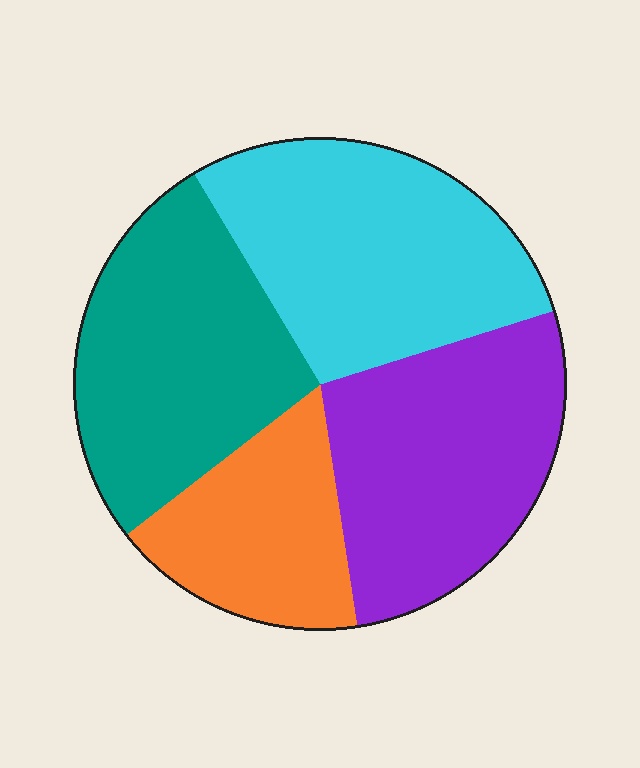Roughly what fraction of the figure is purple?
Purple takes up about one quarter (1/4) of the figure.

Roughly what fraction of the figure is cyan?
Cyan covers roughly 30% of the figure.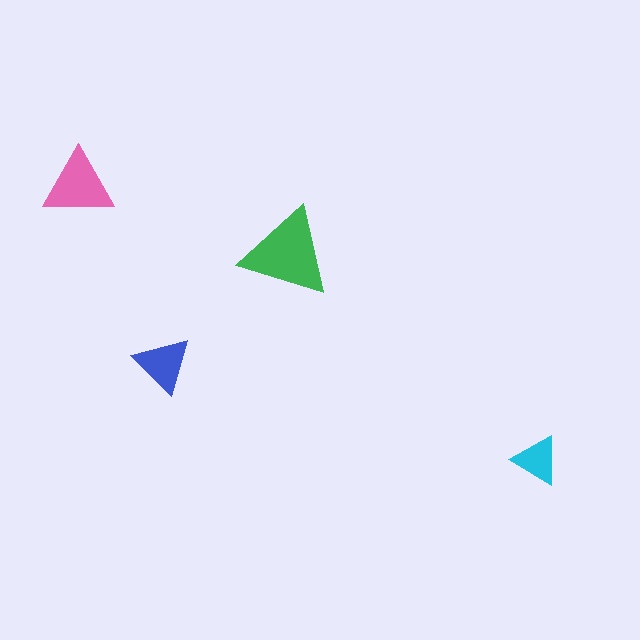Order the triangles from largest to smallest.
the green one, the pink one, the blue one, the cyan one.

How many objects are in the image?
There are 4 objects in the image.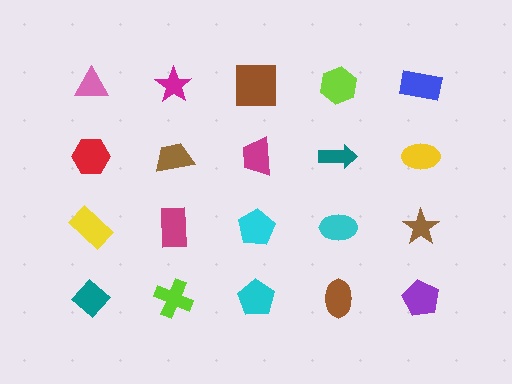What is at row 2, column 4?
A teal arrow.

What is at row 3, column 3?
A cyan pentagon.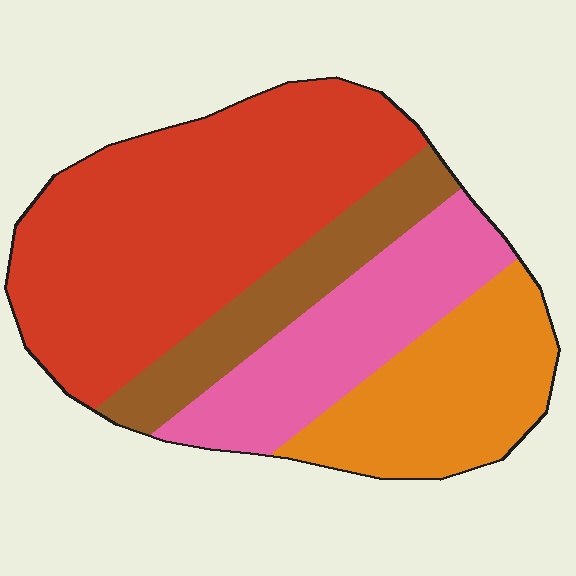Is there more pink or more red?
Red.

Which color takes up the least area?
Brown, at roughly 15%.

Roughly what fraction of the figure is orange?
Orange takes up about one fifth (1/5) of the figure.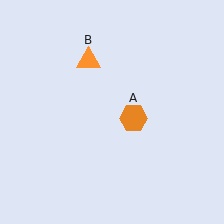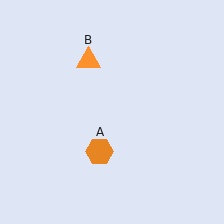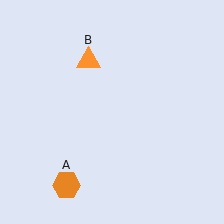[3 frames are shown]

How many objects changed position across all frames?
1 object changed position: orange hexagon (object A).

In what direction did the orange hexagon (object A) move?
The orange hexagon (object A) moved down and to the left.